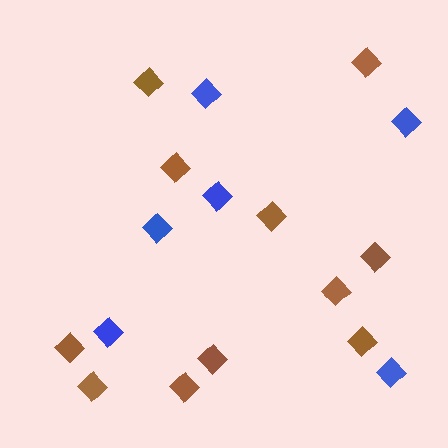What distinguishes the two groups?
There are 2 groups: one group of blue diamonds (6) and one group of brown diamonds (11).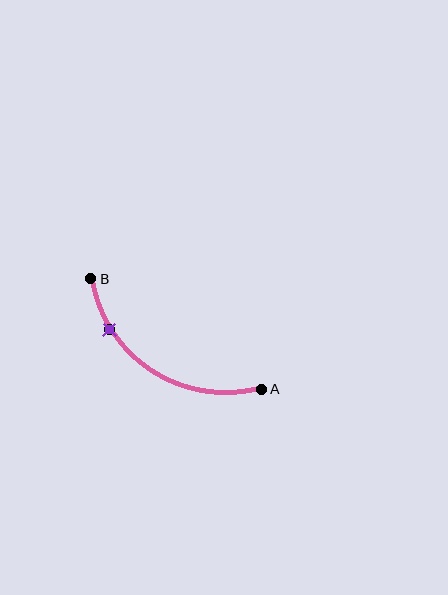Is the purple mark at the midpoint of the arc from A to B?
No. The purple mark lies on the arc but is closer to endpoint B. The arc midpoint would be at the point on the curve equidistant along the arc from both A and B.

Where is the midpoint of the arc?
The arc midpoint is the point on the curve farthest from the straight line joining A and B. It sits below that line.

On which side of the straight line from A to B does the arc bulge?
The arc bulges below the straight line connecting A and B.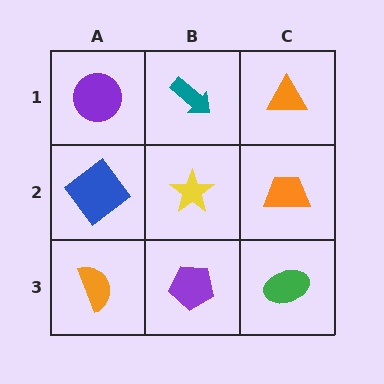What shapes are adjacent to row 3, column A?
A blue diamond (row 2, column A), a purple pentagon (row 3, column B).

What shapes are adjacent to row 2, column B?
A teal arrow (row 1, column B), a purple pentagon (row 3, column B), a blue diamond (row 2, column A), an orange trapezoid (row 2, column C).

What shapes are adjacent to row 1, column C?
An orange trapezoid (row 2, column C), a teal arrow (row 1, column B).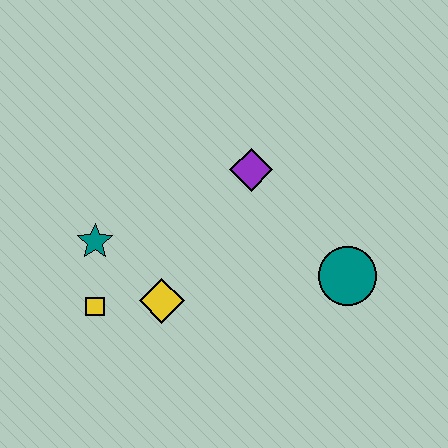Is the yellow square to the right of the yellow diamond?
No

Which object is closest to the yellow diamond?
The yellow square is closest to the yellow diamond.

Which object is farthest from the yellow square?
The teal circle is farthest from the yellow square.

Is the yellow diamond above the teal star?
No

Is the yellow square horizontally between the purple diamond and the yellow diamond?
No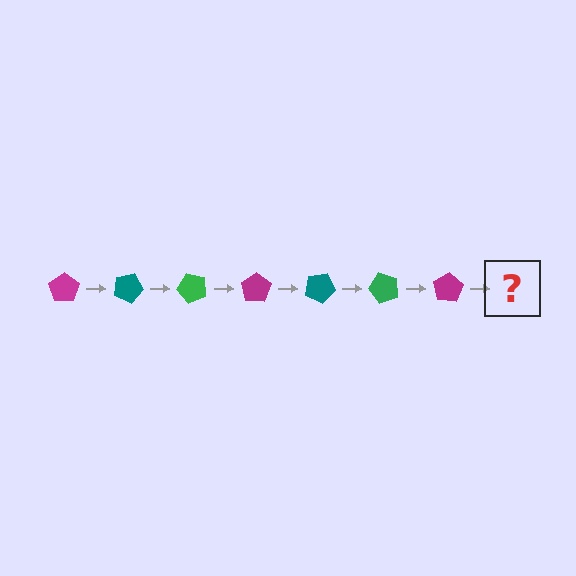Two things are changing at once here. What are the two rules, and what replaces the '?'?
The two rules are that it rotates 25 degrees each step and the color cycles through magenta, teal, and green. The '?' should be a teal pentagon, rotated 175 degrees from the start.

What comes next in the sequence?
The next element should be a teal pentagon, rotated 175 degrees from the start.